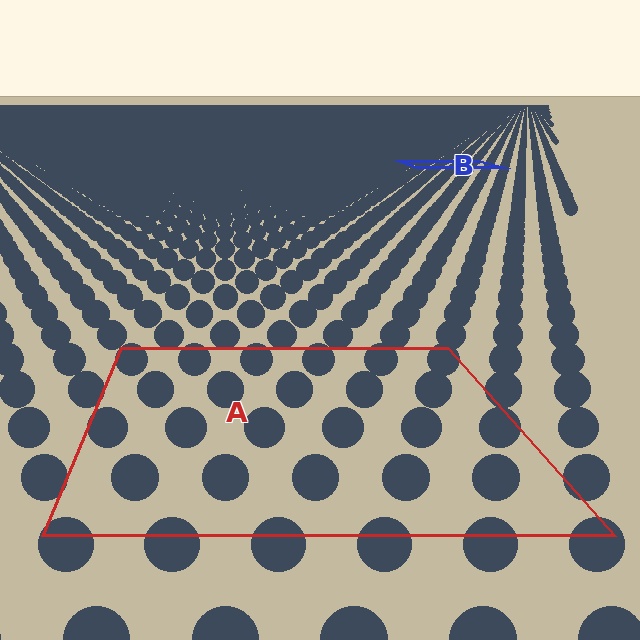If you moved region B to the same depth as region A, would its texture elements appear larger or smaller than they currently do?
They would appear larger. At a closer depth, the same texture elements are projected at a bigger on-screen size.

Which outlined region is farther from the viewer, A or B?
Region B is farther from the viewer — the texture elements inside it appear smaller and more densely packed.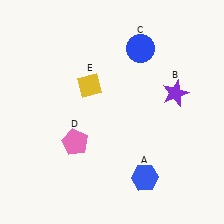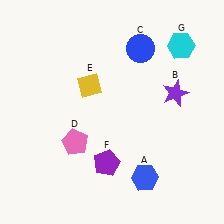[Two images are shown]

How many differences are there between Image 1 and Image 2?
There are 2 differences between the two images.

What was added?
A purple pentagon (F), a cyan hexagon (G) were added in Image 2.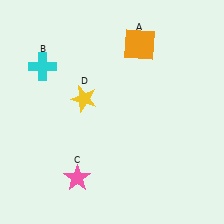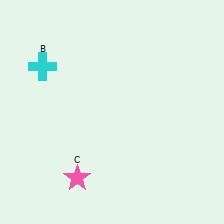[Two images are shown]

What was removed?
The yellow star (D), the orange square (A) were removed in Image 2.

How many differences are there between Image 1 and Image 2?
There are 2 differences between the two images.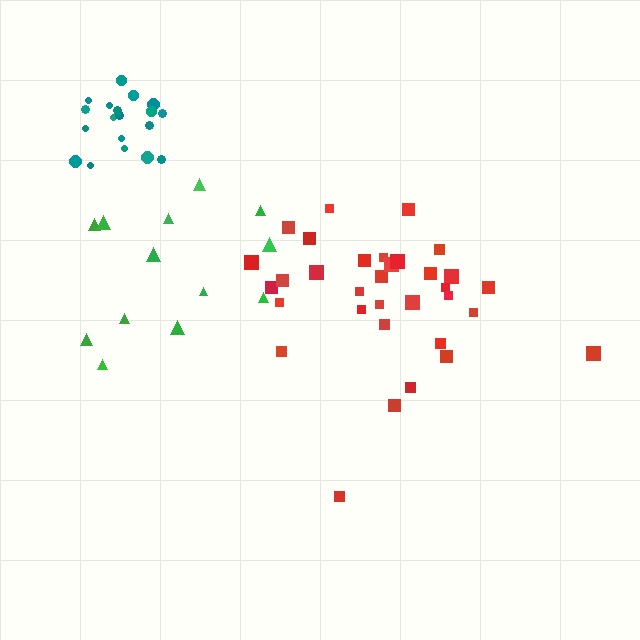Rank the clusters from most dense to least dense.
teal, red, green.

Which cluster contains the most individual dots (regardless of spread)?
Red (33).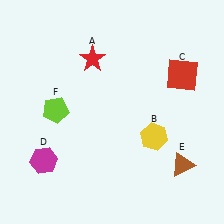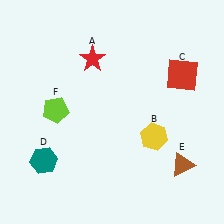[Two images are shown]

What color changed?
The hexagon (D) changed from magenta in Image 1 to teal in Image 2.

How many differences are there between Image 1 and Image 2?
There is 1 difference between the two images.